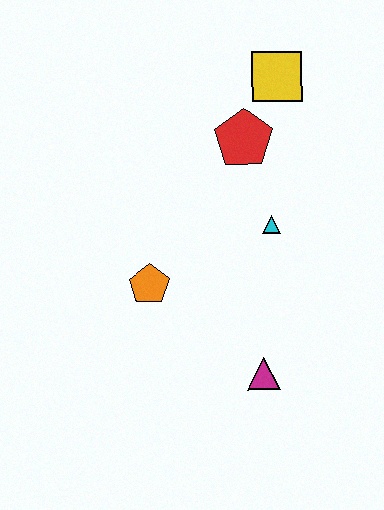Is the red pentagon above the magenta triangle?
Yes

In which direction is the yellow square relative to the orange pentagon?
The yellow square is above the orange pentagon.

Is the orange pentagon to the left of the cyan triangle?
Yes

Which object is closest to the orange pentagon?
The cyan triangle is closest to the orange pentagon.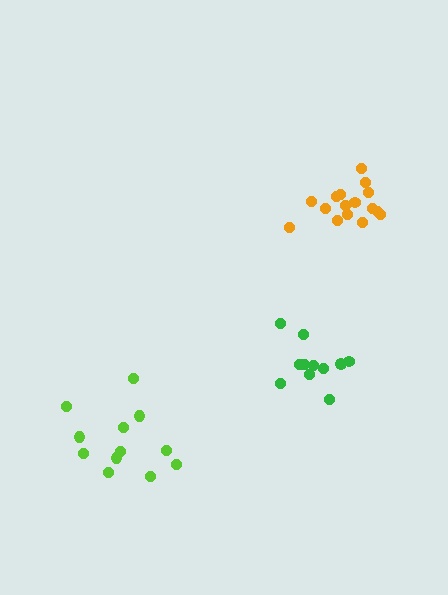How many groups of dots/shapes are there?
There are 3 groups.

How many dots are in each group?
Group 1: 16 dots, Group 2: 12 dots, Group 3: 11 dots (39 total).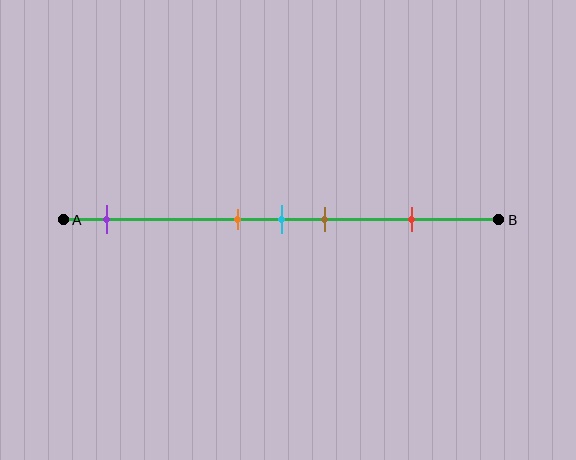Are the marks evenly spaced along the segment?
No, the marks are not evenly spaced.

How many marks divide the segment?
There are 5 marks dividing the segment.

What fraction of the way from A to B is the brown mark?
The brown mark is approximately 60% (0.6) of the way from A to B.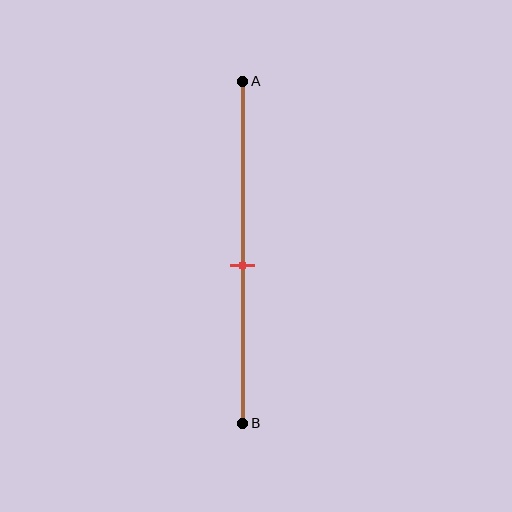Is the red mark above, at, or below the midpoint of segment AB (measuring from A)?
The red mark is below the midpoint of segment AB.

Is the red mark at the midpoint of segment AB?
No, the mark is at about 55% from A, not at the 50% midpoint.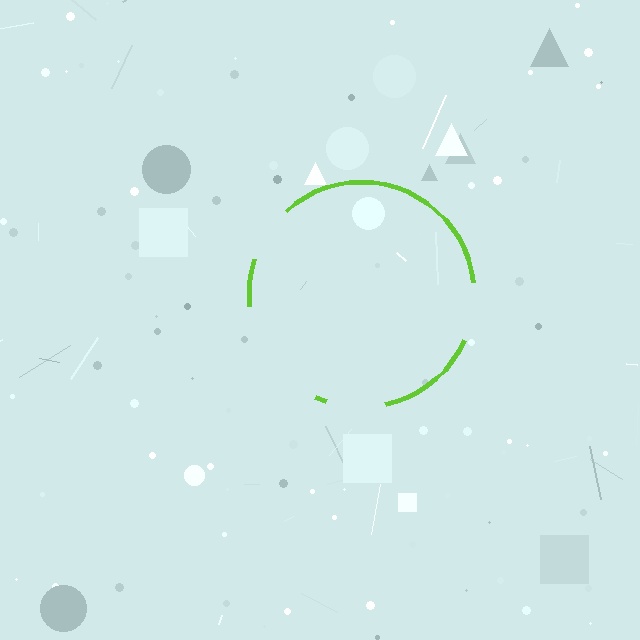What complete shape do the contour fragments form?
The contour fragments form a circle.